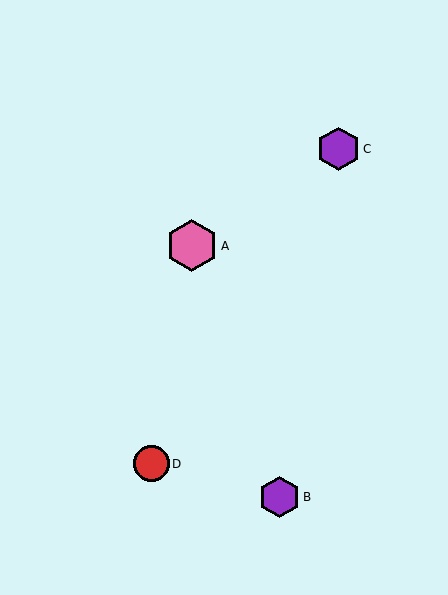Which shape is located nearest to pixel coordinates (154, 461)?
The red circle (labeled D) at (151, 464) is nearest to that location.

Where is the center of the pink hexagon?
The center of the pink hexagon is at (192, 246).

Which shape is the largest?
The pink hexagon (labeled A) is the largest.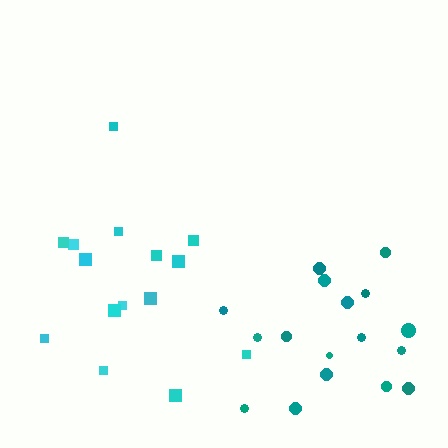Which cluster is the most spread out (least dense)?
Cyan.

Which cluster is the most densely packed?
Teal.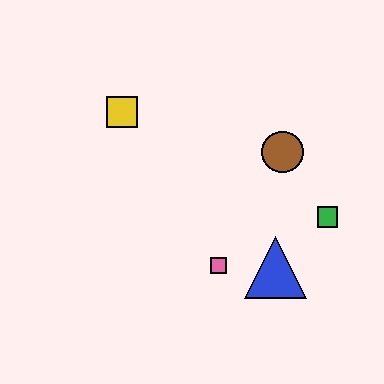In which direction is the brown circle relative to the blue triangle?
The brown circle is above the blue triangle.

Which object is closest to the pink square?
The blue triangle is closest to the pink square.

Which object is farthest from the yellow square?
The green square is farthest from the yellow square.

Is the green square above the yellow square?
No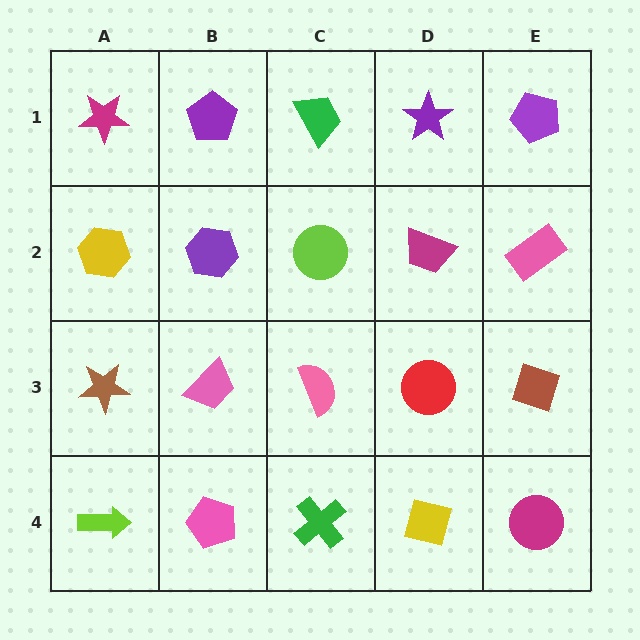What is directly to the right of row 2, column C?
A magenta trapezoid.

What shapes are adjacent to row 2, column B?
A purple pentagon (row 1, column B), a pink trapezoid (row 3, column B), a yellow hexagon (row 2, column A), a lime circle (row 2, column C).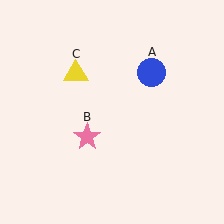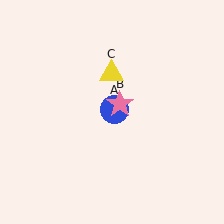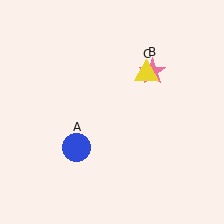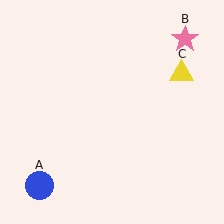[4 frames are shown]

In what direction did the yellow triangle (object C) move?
The yellow triangle (object C) moved right.